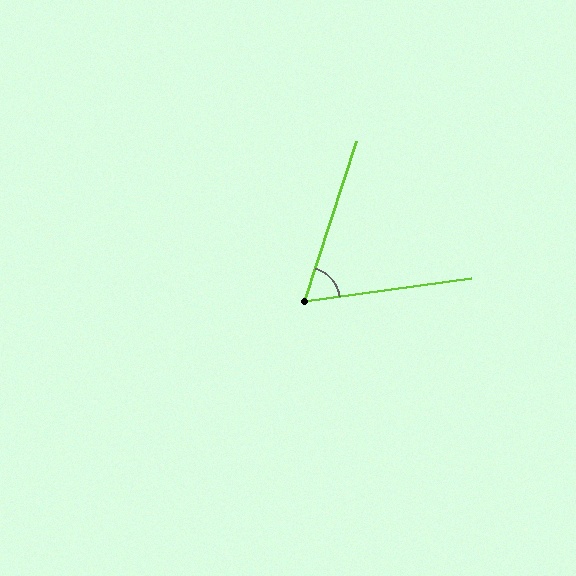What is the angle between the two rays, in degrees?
Approximately 64 degrees.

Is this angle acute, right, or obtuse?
It is acute.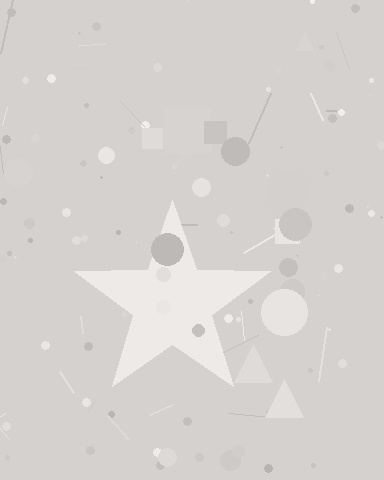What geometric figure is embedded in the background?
A star is embedded in the background.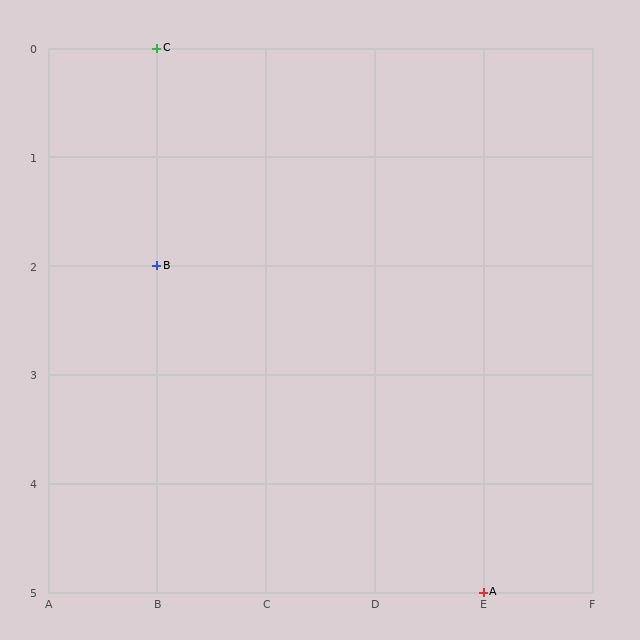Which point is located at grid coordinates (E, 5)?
Point A is at (E, 5).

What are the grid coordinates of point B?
Point B is at grid coordinates (B, 2).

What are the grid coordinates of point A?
Point A is at grid coordinates (E, 5).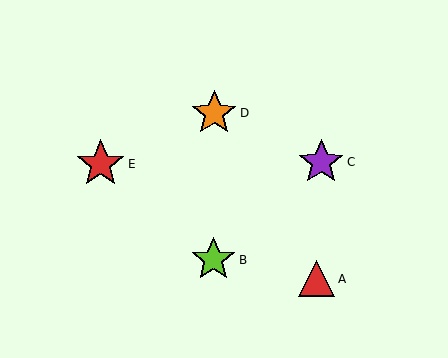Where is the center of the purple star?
The center of the purple star is at (321, 162).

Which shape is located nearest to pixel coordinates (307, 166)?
The purple star (labeled C) at (321, 162) is nearest to that location.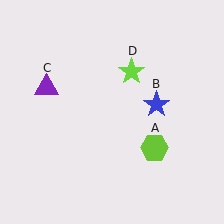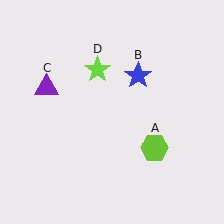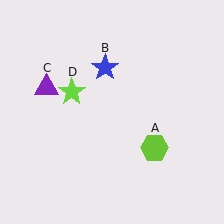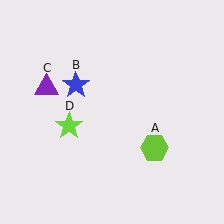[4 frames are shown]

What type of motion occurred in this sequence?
The blue star (object B), lime star (object D) rotated counterclockwise around the center of the scene.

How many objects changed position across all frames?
2 objects changed position: blue star (object B), lime star (object D).